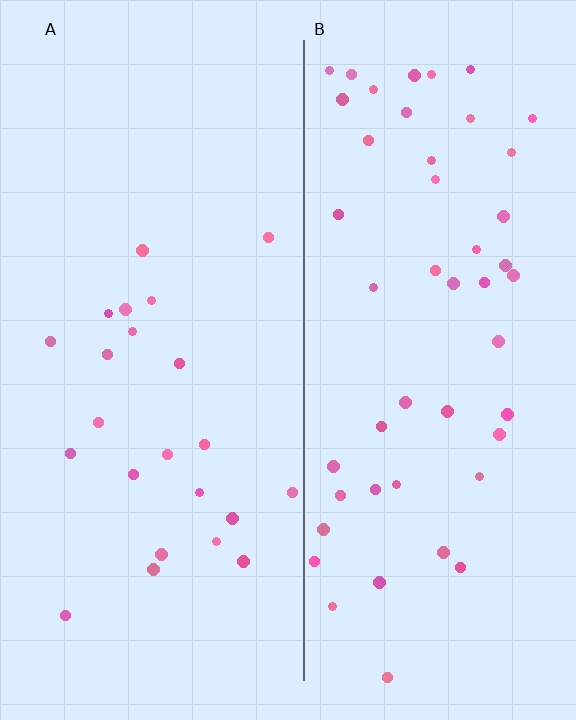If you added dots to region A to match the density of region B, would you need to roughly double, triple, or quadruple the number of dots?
Approximately double.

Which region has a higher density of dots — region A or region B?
B (the right).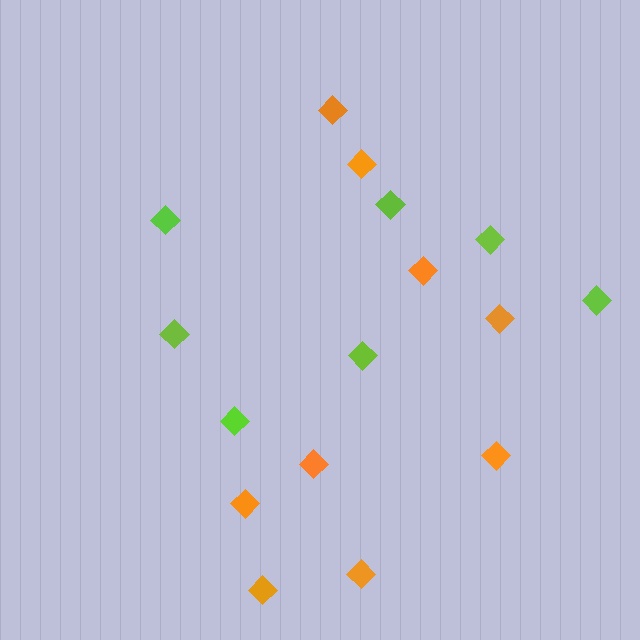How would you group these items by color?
There are 2 groups: one group of lime diamonds (7) and one group of orange diamonds (9).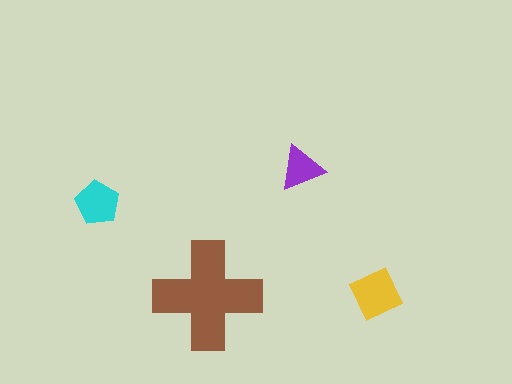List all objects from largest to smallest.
The brown cross, the yellow diamond, the cyan pentagon, the purple triangle.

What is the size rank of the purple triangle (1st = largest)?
4th.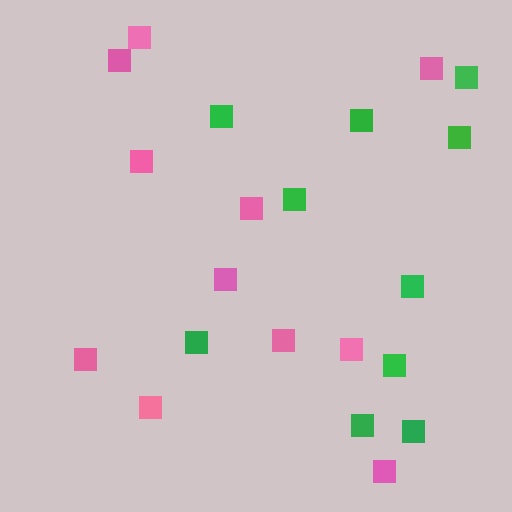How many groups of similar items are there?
There are 2 groups: one group of pink squares (11) and one group of green squares (10).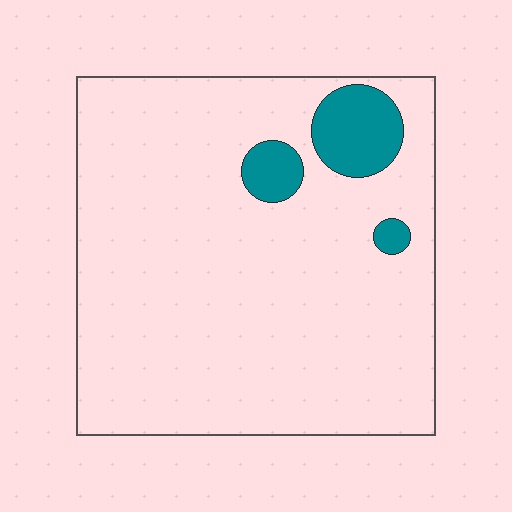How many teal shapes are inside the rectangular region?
3.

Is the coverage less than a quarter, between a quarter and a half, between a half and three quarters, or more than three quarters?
Less than a quarter.